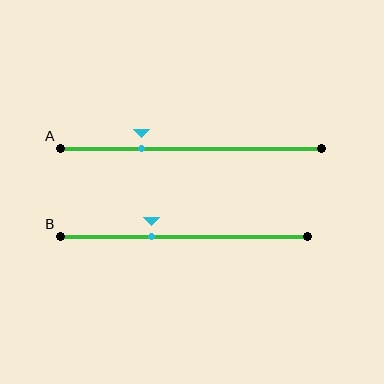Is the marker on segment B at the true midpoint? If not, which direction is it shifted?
No, the marker on segment B is shifted to the left by about 13% of the segment length.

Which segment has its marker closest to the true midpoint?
Segment B has its marker closest to the true midpoint.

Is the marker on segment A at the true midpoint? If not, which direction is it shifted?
No, the marker on segment A is shifted to the left by about 19% of the segment length.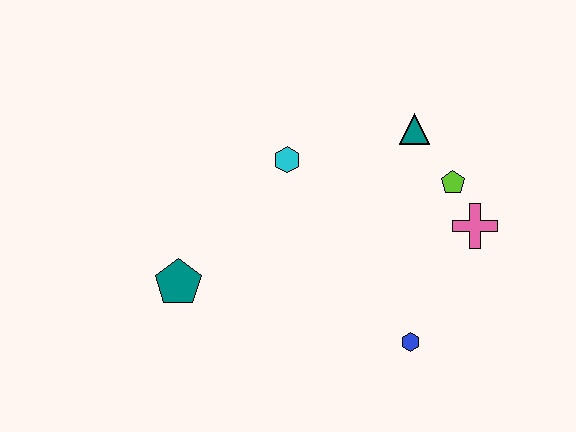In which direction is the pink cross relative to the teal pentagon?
The pink cross is to the right of the teal pentagon.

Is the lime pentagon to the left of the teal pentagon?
No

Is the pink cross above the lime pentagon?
No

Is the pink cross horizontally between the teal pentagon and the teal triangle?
No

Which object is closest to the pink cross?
The lime pentagon is closest to the pink cross.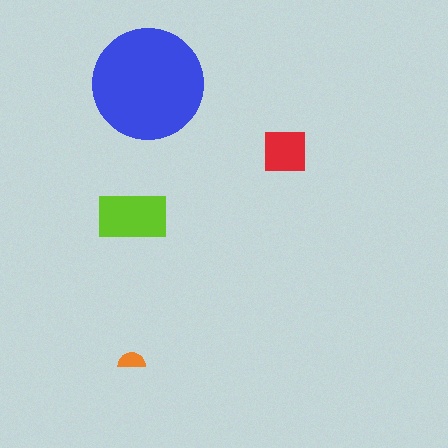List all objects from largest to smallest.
The blue circle, the lime rectangle, the red square, the orange semicircle.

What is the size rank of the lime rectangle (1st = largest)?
2nd.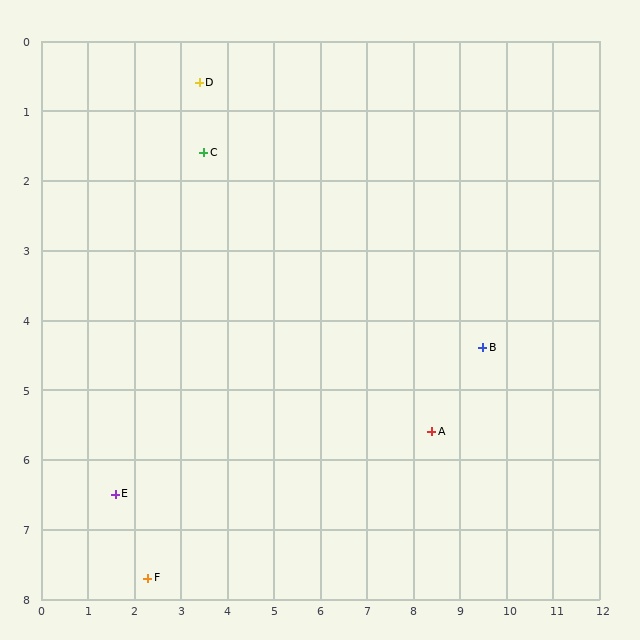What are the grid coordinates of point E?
Point E is at approximately (1.6, 6.5).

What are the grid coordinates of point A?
Point A is at approximately (8.4, 5.6).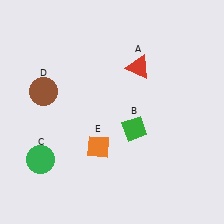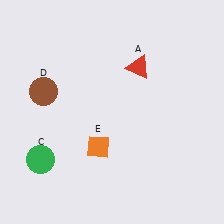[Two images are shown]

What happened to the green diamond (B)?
The green diamond (B) was removed in Image 2. It was in the bottom-right area of Image 1.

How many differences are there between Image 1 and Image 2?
There is 1 difference between the two images.